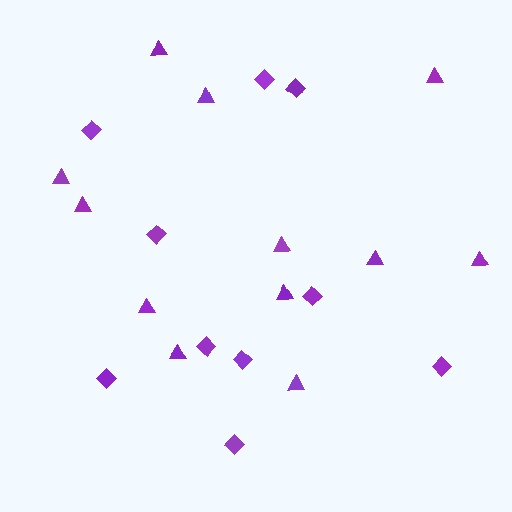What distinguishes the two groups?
There are 2 groups: one group of triangles (12) and one group of diamonds (10).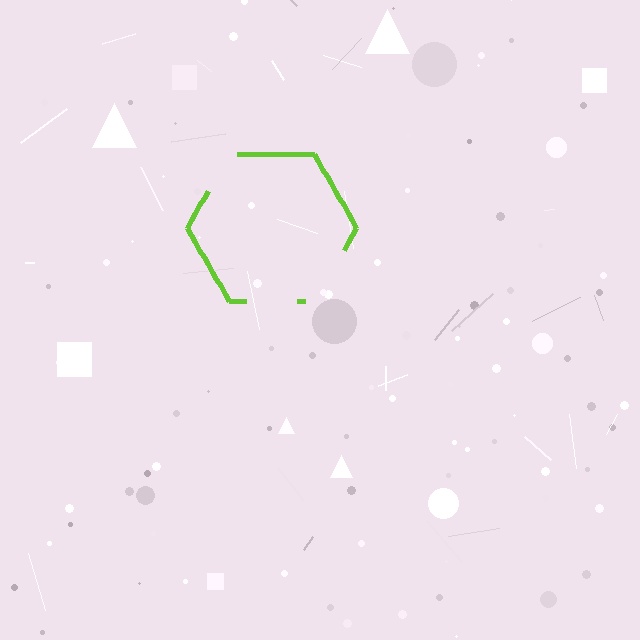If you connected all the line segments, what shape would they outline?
They would outline a hexagon.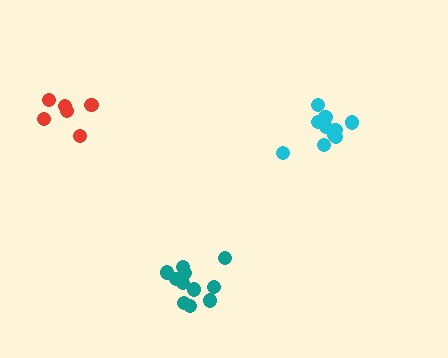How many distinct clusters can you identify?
There are 3 distinct clusters.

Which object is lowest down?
The teal cluster is bottommost.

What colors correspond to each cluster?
The clusters are colored: red, teal, cyan.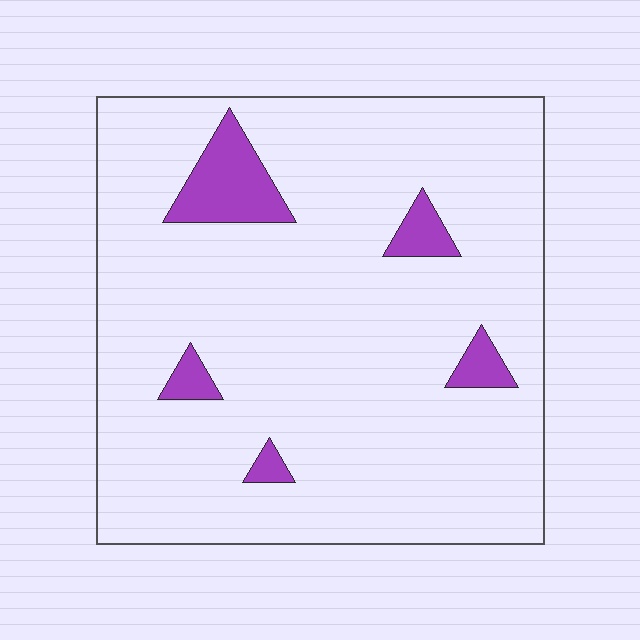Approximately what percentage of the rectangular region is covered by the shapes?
Approximately 10%.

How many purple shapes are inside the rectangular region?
5.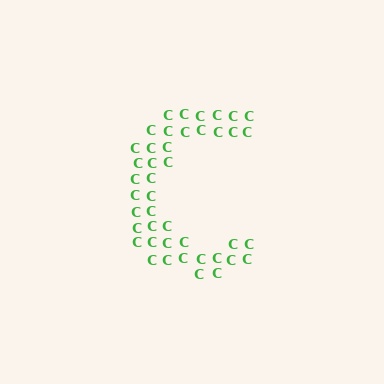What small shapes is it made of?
It is made of small letter C's.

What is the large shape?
The large shape is the letter C.